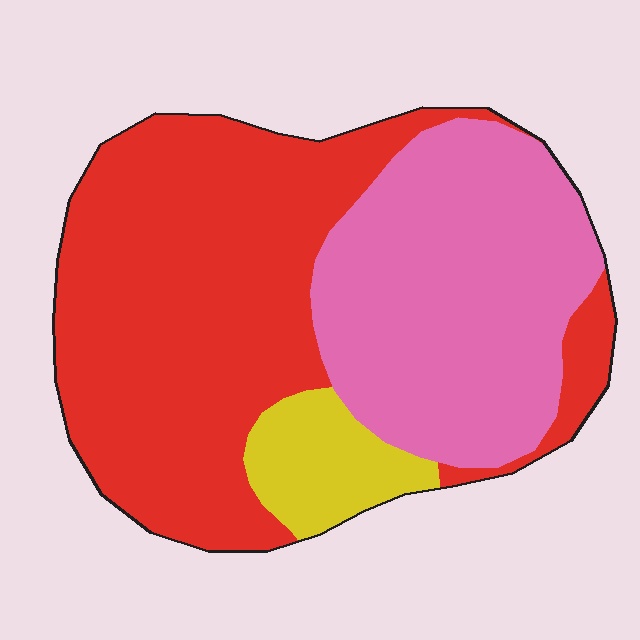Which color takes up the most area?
Red, at roughly 55%.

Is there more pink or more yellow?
Pink.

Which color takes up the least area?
Yellow, at roughly 10%.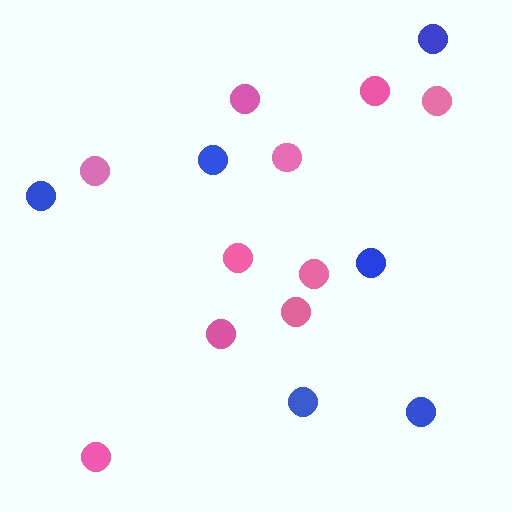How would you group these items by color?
There are 2 groups: one group of pink circles (10) and one group of blue circles (6).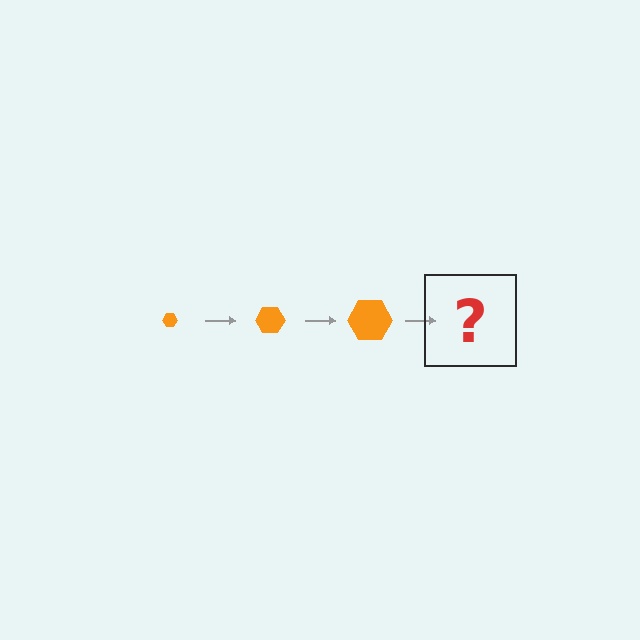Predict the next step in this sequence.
The next step is an orange hexagon, larger than the previous one.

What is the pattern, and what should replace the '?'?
The pattern is that the hexagon gets progressively larger each step. The '?' should be an orange hexagon, larger than the previous one.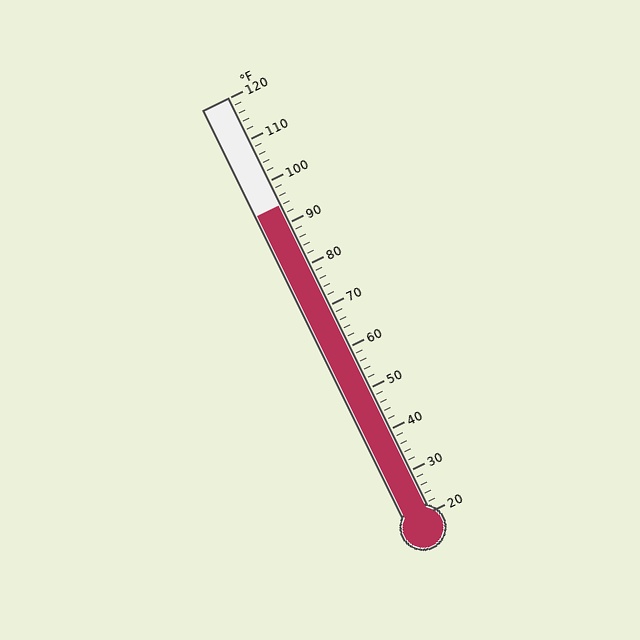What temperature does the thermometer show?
The thermometer shows approximately 94°F.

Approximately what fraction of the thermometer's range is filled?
The thermometer is filled to approximately 75% of its range.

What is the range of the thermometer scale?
The thermometer scale ranges from 20°F to 120°F.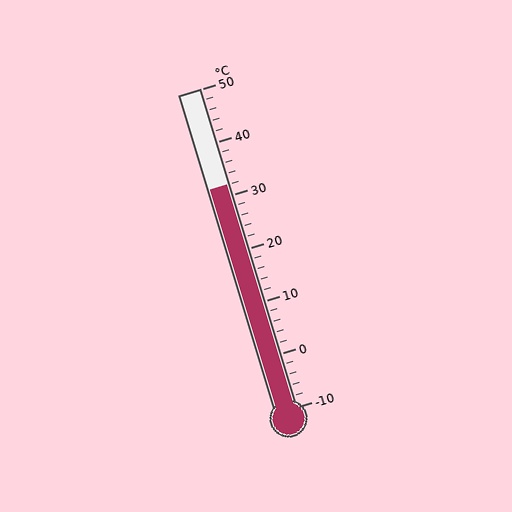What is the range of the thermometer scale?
The thermometer scale ranges from -10°C to 50°C.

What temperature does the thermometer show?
The thermometer shows approximately 32°C.